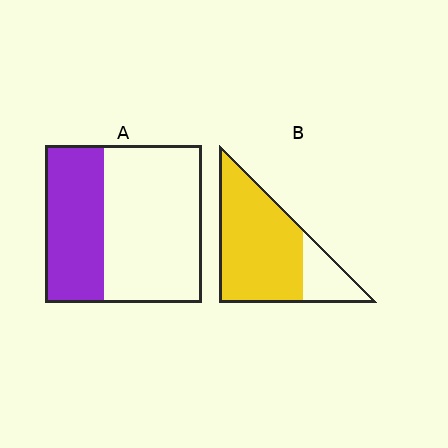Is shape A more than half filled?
No.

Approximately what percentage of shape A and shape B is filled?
A is approximately 40% and B is approximately 80%.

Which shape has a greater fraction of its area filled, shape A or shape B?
Shape B.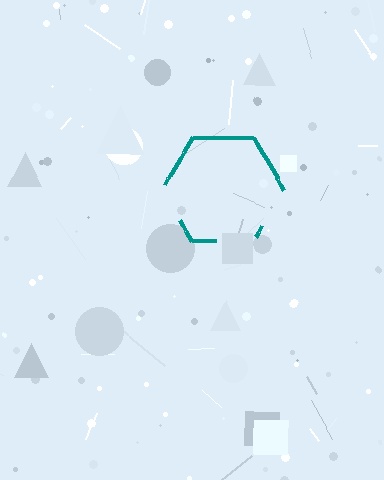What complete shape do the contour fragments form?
The contour fragments form a hexagon.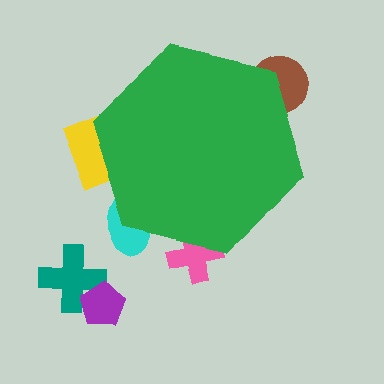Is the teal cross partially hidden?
No, the teal cross is fully visible.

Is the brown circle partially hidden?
Yes, the brown circle is partially hidden behind the green hexagon.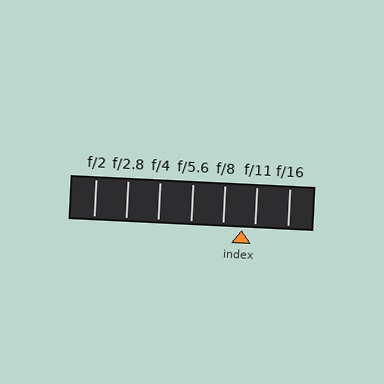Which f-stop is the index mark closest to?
The index mark is closest to f/11.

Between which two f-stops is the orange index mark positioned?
The index mark is between f/8 and f/11.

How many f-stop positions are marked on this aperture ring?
There are 7 f-stop positions marked.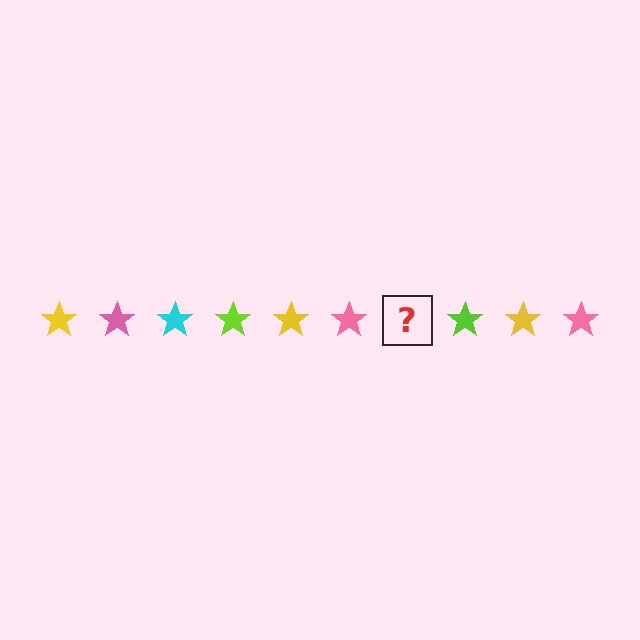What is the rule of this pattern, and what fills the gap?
The rule is that the pattern cycles through yellow, pink, cyan, lime stars. The gap should be filled with a cyan star.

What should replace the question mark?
The question mark should be replaced with a cyan star.